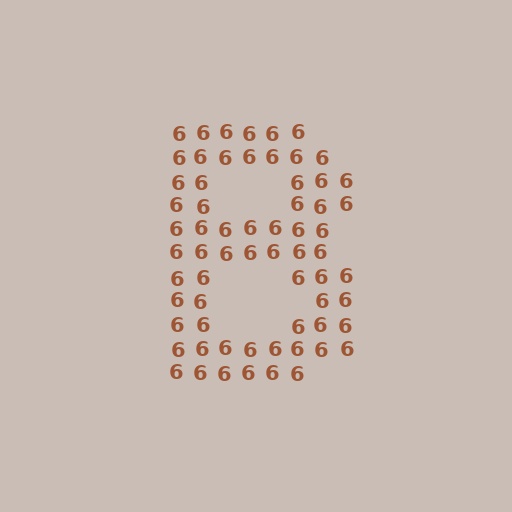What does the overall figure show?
The overall figure shows the letter B.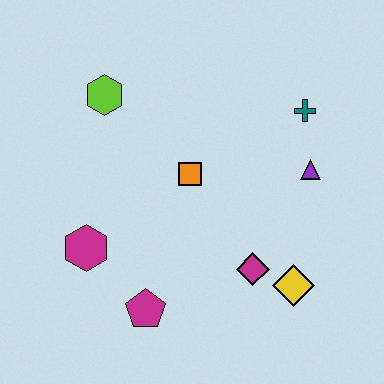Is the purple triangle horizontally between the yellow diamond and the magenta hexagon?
No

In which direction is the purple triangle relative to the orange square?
The purple triangle is to the right of the orange square.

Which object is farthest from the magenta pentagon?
The teal cross is farthest from the magenta pentagon.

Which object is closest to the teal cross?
The purple triangle is closest to the teal cross.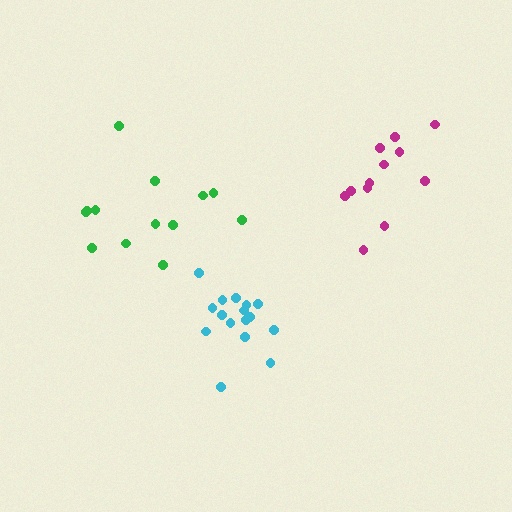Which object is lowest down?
The cyan cluster is bottommost.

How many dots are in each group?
Group 1: 12 dots, Group 2: 16 dots, Group 3: 13 dots (41 total).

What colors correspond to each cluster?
The clusters are colored: magenta, cyan, green.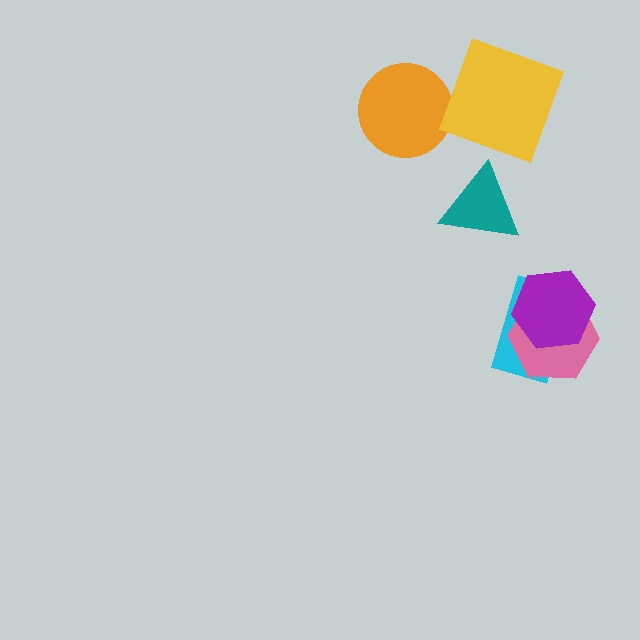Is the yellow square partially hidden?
No, no other shape covers it.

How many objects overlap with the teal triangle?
0 objects overlap with the teal triangle.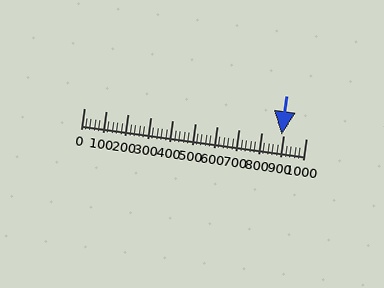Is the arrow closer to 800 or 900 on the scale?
The arrow is closer to 900.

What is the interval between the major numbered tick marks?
The major tick marks are spaced 100 units apart.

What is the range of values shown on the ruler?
The ruler shows values from 0 to 1000.